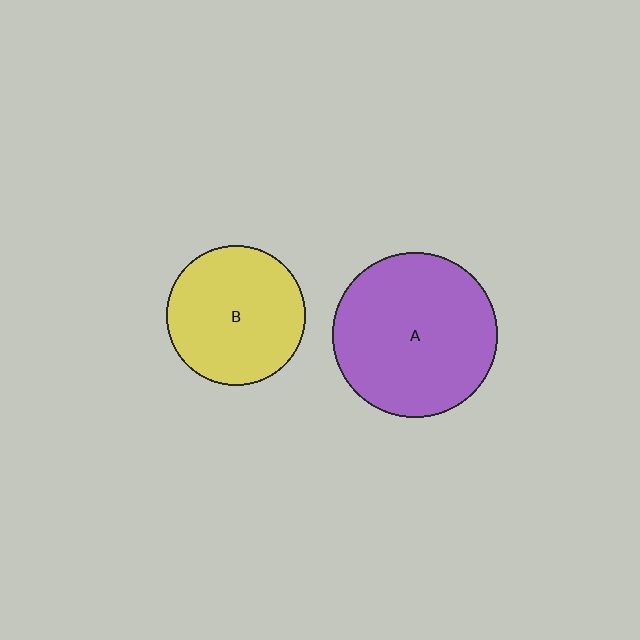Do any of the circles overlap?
No, none of the circles overlap.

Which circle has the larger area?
Circle A (purple).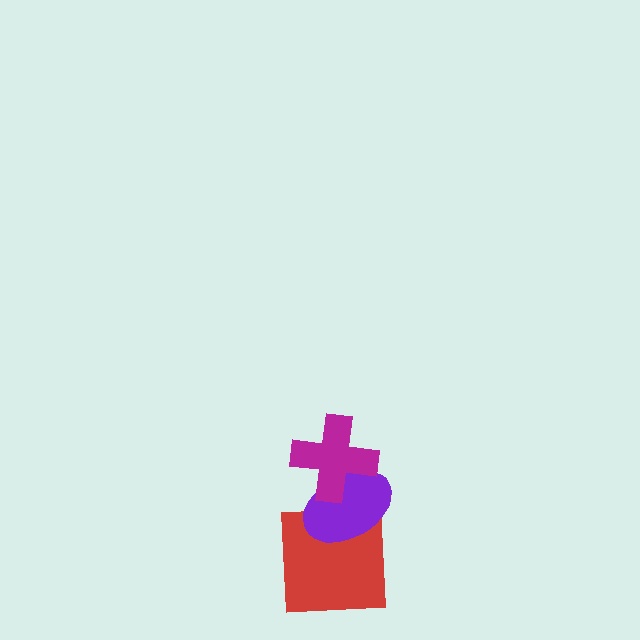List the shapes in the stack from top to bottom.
From top to bottom: the magenta cross, the purple ellipse, the red square.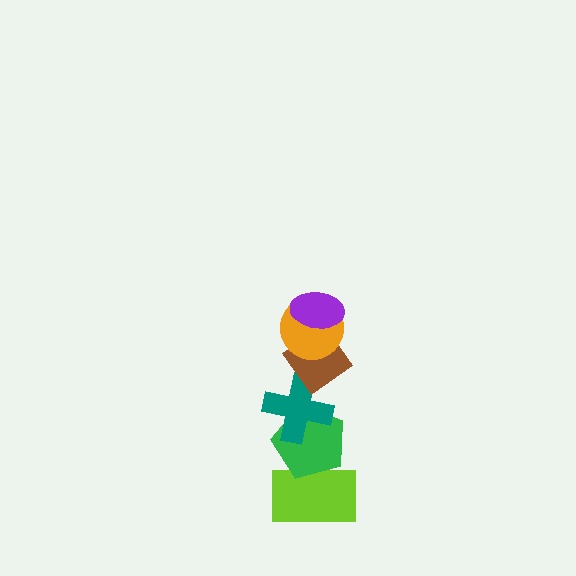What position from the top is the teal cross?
The teal cross is 4th from the top.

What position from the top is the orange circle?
The orange circle is 2nd from the top.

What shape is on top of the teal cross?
The brown diamond is on top of the teal cross.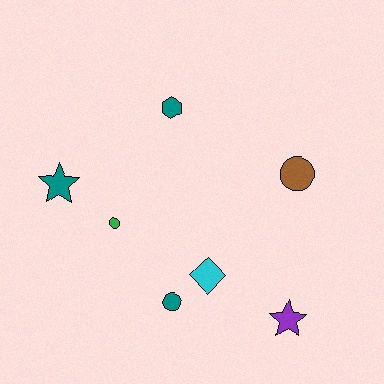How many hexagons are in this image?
There is 1 hexagon.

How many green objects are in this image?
There is 1 green object.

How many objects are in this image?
There are 7 objects.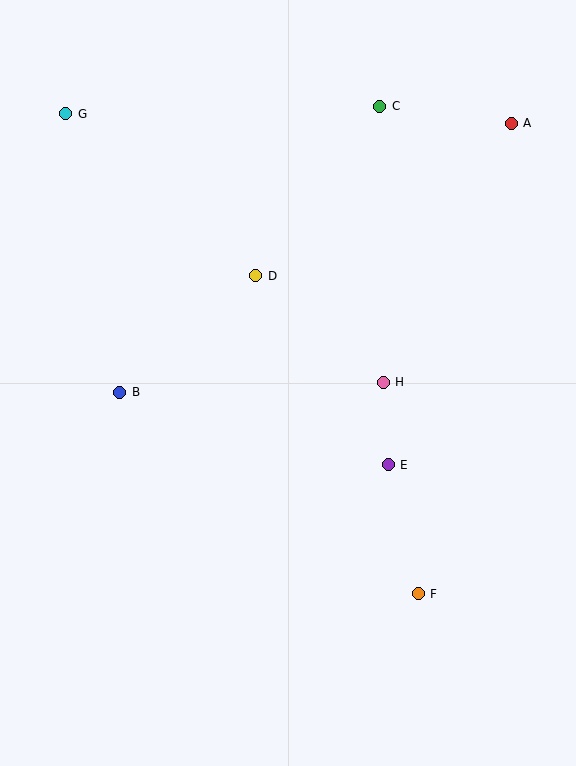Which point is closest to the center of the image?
Point H at (383, 382) is closest to the center.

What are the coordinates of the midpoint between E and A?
The midpoint between E and A is at (450, 294).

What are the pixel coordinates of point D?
Point D is at (256, 276).